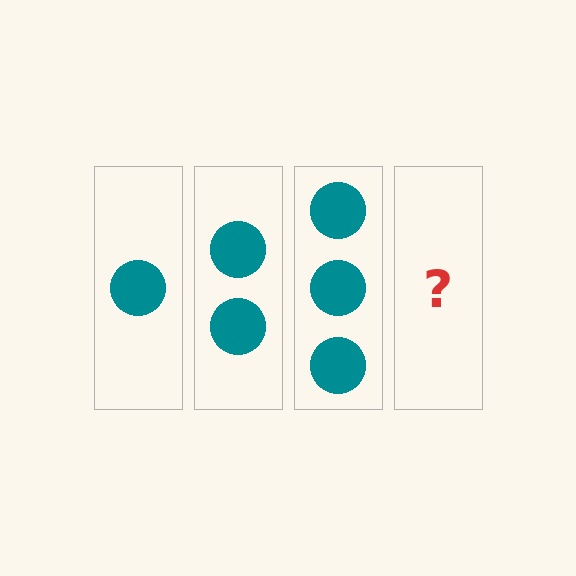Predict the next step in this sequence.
The next step is 4 circles.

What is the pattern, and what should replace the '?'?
The pattern is that each step adds one more circle. The '?' should be 4 circles.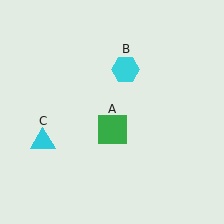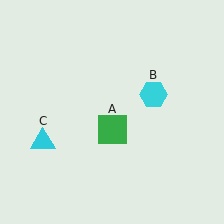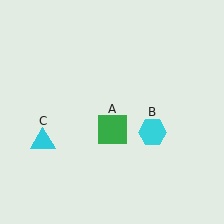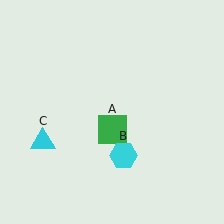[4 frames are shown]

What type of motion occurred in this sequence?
The cyan hexagon (object B) rotated clockwise around the center of the scene.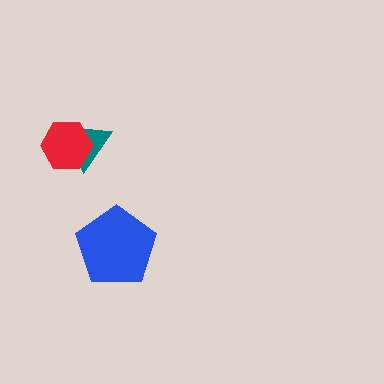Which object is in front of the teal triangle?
The red hexagon is in front of the teal triangle.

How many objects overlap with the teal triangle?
1 object overlaps with the teal triangle.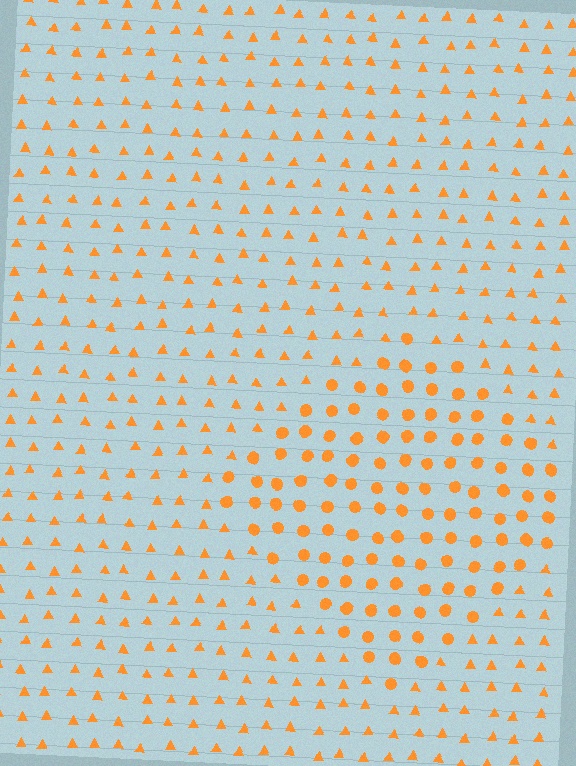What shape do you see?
I see a diamond.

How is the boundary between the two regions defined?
The boundary is defined by a change in element shape: circles inside vs. triangles outside. All elements share the same color and spacing.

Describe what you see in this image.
The image is filled with small orange elements arranged in a uniform grid. A diamond-shaped region contains circles, while the surrounding area contains triangles. The boundary is defined purely by the change in element shape.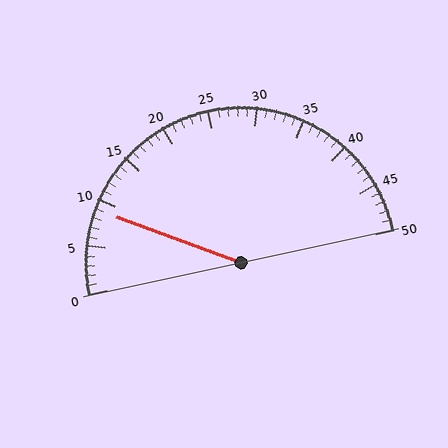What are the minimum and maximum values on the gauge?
The gauge ranges from 0 to 50.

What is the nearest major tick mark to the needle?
The nearest major tick mark is 10.